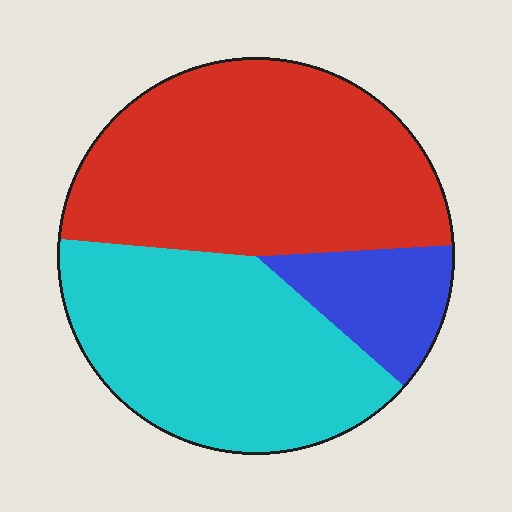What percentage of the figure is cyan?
Cyan covers 40% of the figure.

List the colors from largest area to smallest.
From largest to smallest: red, cyan, blue.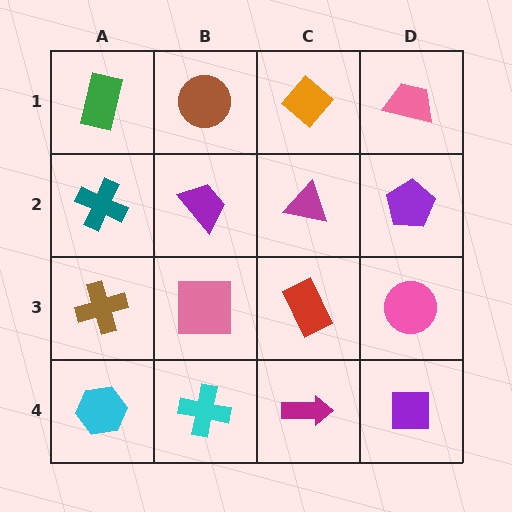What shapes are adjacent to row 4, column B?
A pink square (row 3, column B), a cyan hexagon (row 4, column A), a magenta arrow (row 4, column C).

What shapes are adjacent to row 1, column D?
A purple pentagon (row 2, column D), an orange diamond (row 1, column C).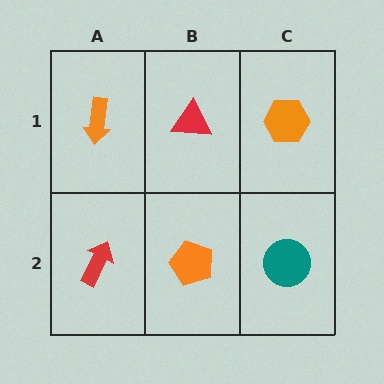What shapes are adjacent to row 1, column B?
An orange pentagon (row 2, column B), an orange arrow (row 1, column A), an orange hexagon (row 1, column C).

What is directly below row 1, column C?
A teal circle.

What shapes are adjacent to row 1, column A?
A red arrow (row 2, column A), a red triangle (row 1, column B).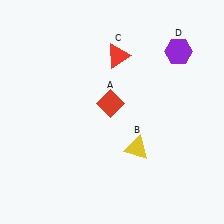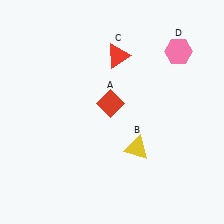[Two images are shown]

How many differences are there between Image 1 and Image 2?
There is 1 difference between the two images.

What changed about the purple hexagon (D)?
In Image 1, D is purple. In Image 2, it changed to pink.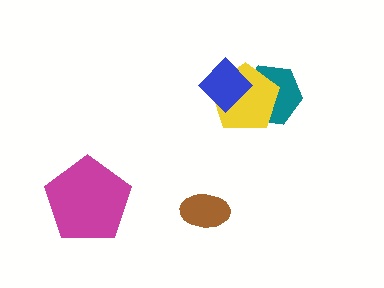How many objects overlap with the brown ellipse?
0 objects overlap with the brown ellipse.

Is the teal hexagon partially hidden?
Yes, it is partially covered by another shape.